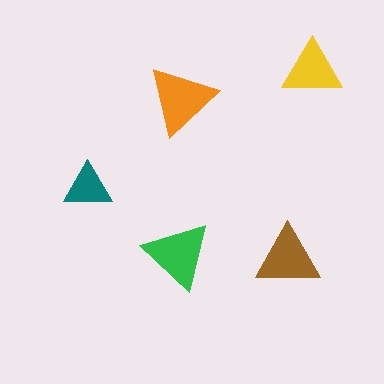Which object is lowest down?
The brown triangle is bottommost.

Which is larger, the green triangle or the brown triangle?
The green one.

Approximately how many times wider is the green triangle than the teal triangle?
About 1.5 times wider.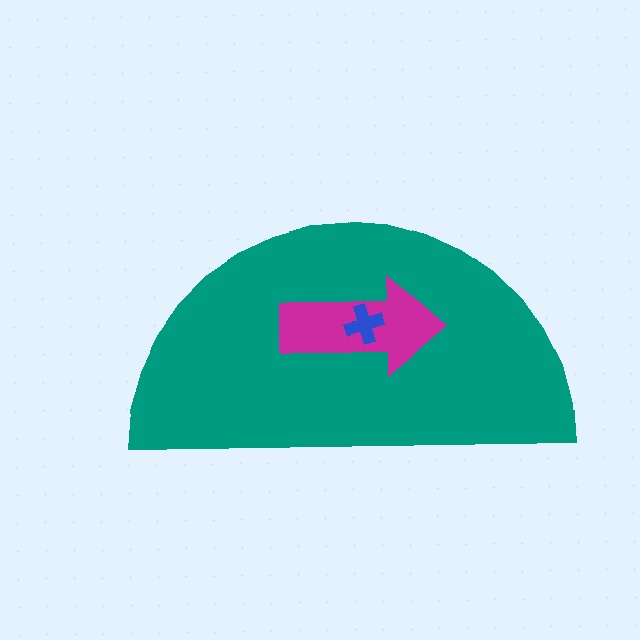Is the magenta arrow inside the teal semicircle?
Yes.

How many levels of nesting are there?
3.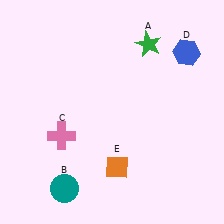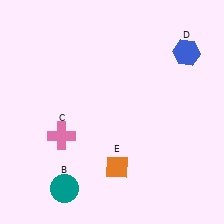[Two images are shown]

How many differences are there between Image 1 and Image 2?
There is 1 difference between the two images.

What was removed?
The green star (A) was removed in Image 2.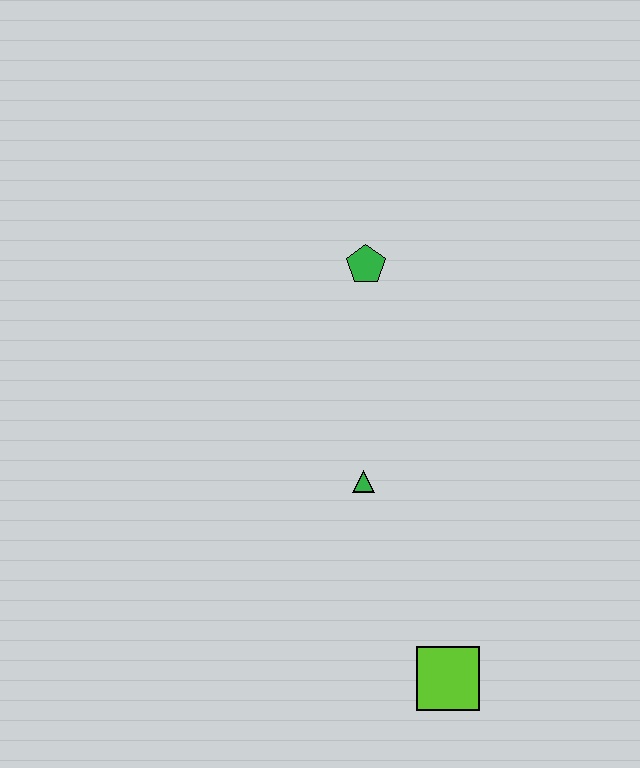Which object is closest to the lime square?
The green triangle is closest to the lime square.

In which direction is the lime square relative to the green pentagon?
The lime square is below the green pentagon.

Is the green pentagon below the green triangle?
No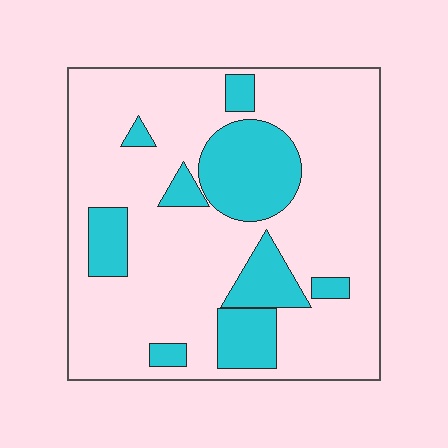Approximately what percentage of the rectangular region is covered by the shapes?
Approximately 25%.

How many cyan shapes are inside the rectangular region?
9.